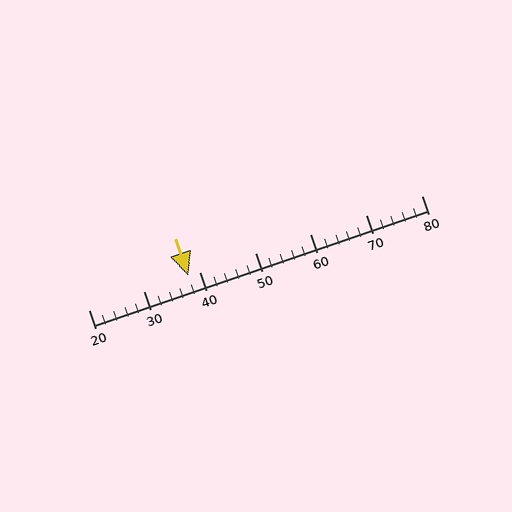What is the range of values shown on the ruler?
The ruler shows values from 20 to 80.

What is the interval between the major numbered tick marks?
The major tick marks are spaced 10 units apart.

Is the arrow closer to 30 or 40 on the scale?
The arrow is closer to 40.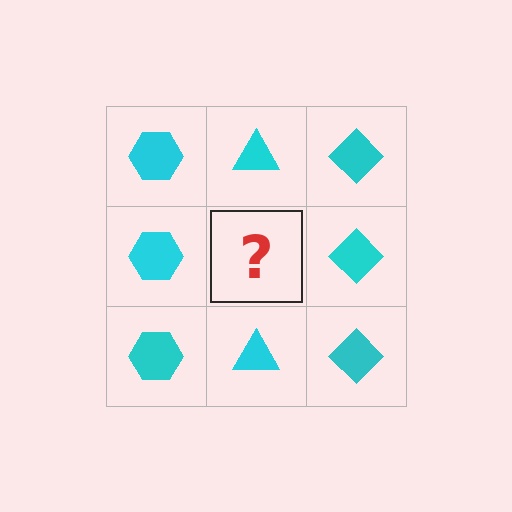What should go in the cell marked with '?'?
The missing cell should contain a cyan triangle.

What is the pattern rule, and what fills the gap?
The rule is that each column has a consistent shape. The gap should be filled with a cyan triangle.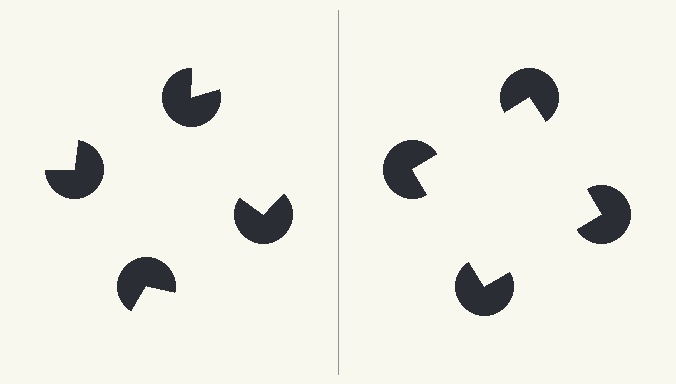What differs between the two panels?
The pac-man discs are positioned identically on both sides; only the wedge orientations differ. On the right they align to a square; on the left they are misaligned.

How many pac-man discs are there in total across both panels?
8 — 4 on each side.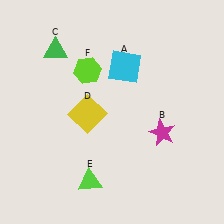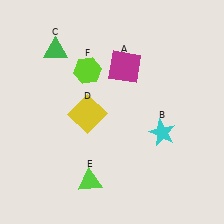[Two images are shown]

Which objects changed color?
A changed from cyan to magenta. B changed from magenta to cyan.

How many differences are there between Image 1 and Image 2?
There are 2 differences between the two images.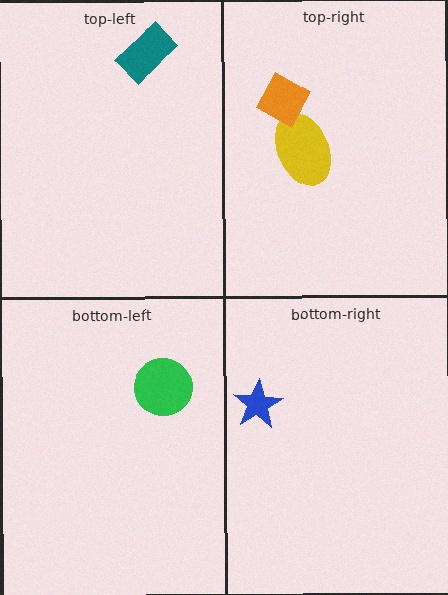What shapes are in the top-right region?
The yellow ellipse, the orange diamond.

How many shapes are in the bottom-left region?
1.